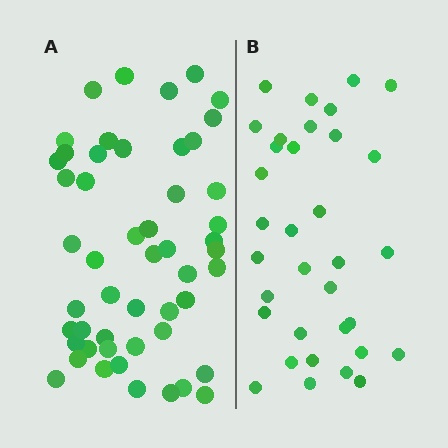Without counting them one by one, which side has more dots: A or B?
Region A (the left region) has more dots.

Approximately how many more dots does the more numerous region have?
Region A has approximately 15 more dots than region B.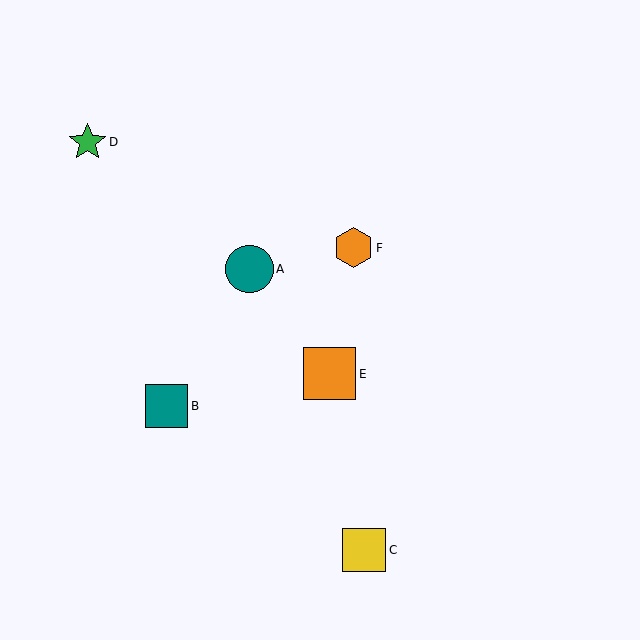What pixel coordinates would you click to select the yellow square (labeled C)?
Click at (364, 550) to select the yellow square C.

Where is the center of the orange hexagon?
The center of the orange hexagon is at (354, 248).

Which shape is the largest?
The orange square (labeled E) is the largest.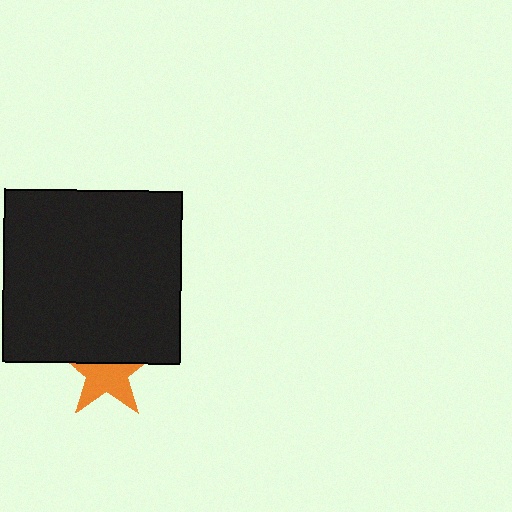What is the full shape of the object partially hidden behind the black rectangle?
The partially hidden object is an orange star.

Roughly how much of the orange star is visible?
About half of it is visible (roughly 60%).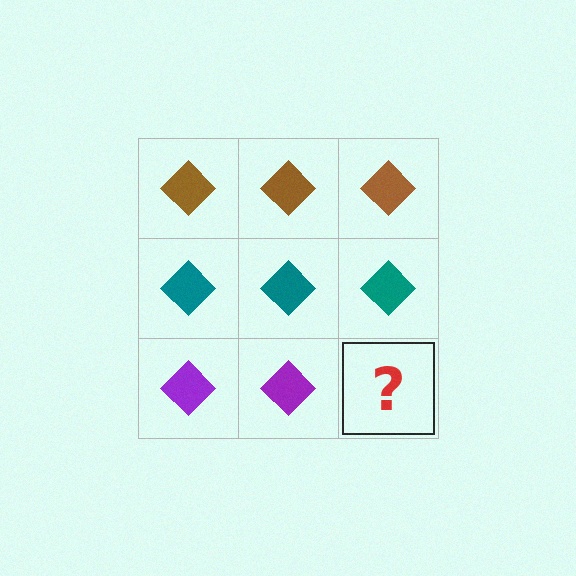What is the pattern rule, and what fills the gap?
The rule is that each row has a consistent color. The gap should be filled with a purple diamond.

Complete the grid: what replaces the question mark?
The question mark should be replaced with a purple diamond.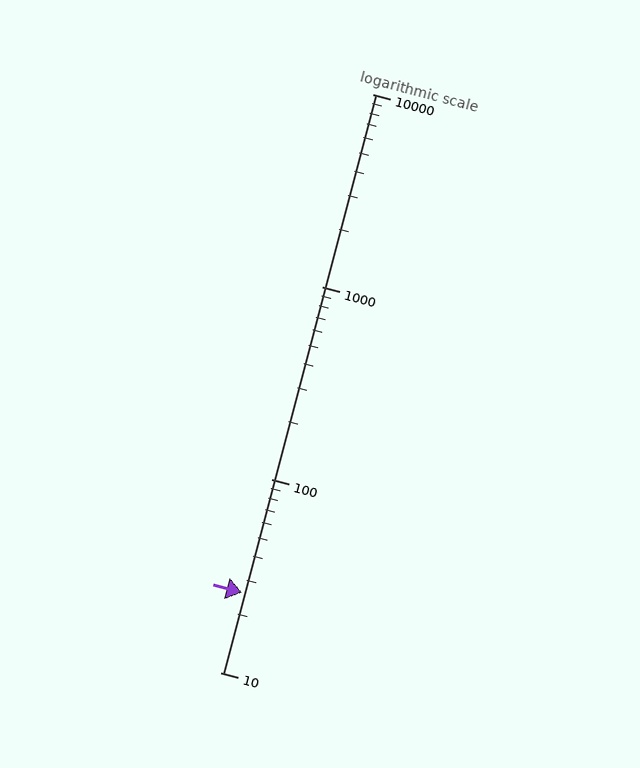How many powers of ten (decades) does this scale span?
The scale spans 3 decades, from 10 to 10000.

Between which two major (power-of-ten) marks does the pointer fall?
The pointer is between 10 and 100.